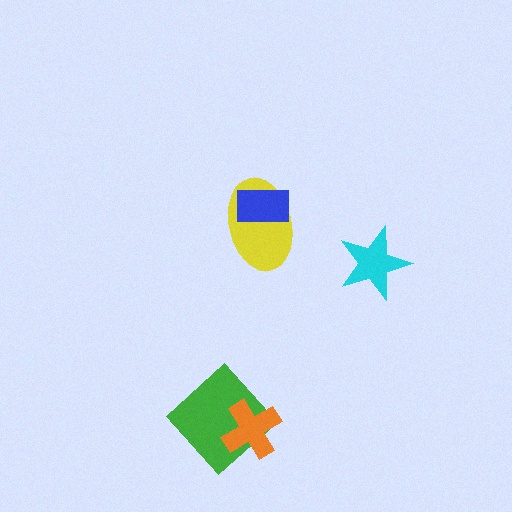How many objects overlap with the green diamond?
1 object overlaps with the green diamond.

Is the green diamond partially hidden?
Yes, it is partially covered by another shape.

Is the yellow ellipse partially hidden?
Yes, it is partially covered by another shape.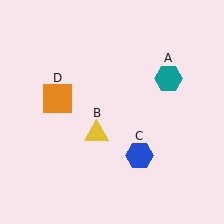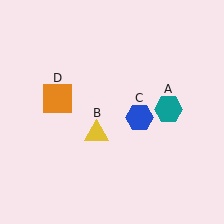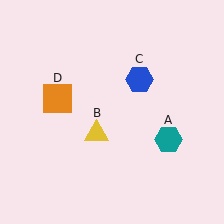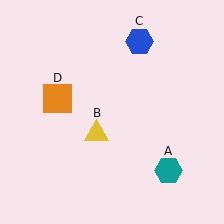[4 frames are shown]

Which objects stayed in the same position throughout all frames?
Yellow triangle (object B) and orange square (object D) remained stationary.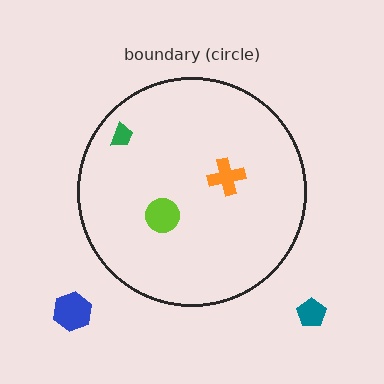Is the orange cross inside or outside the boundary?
Inside.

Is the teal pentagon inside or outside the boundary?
Outside.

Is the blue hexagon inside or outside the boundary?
Outside.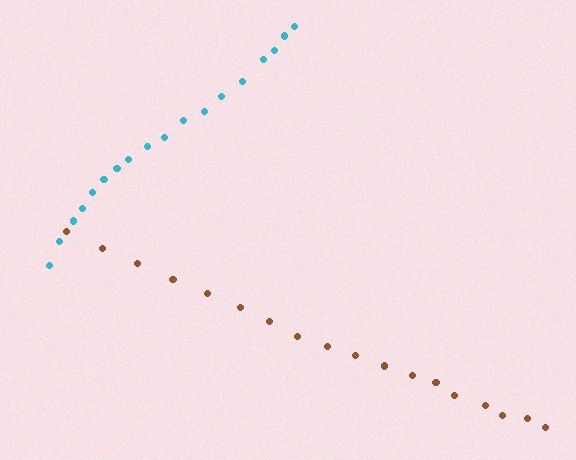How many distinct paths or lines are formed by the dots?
There are 2 distinct paths.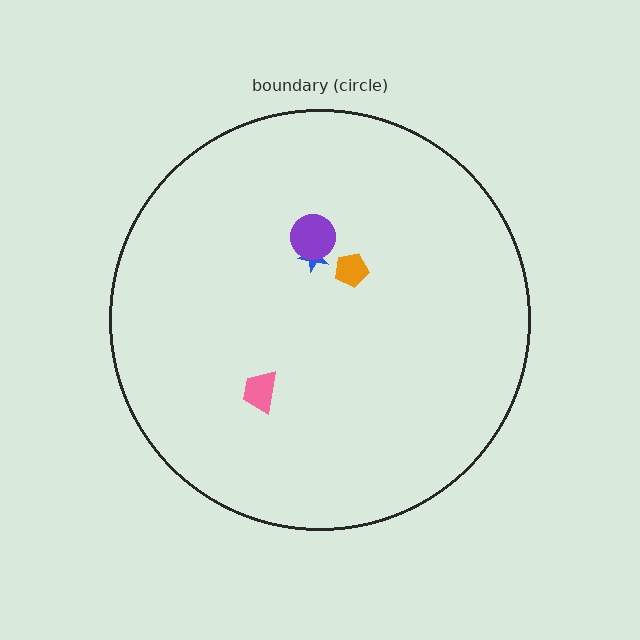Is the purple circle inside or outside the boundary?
Inside.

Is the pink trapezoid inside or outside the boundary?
Inside.